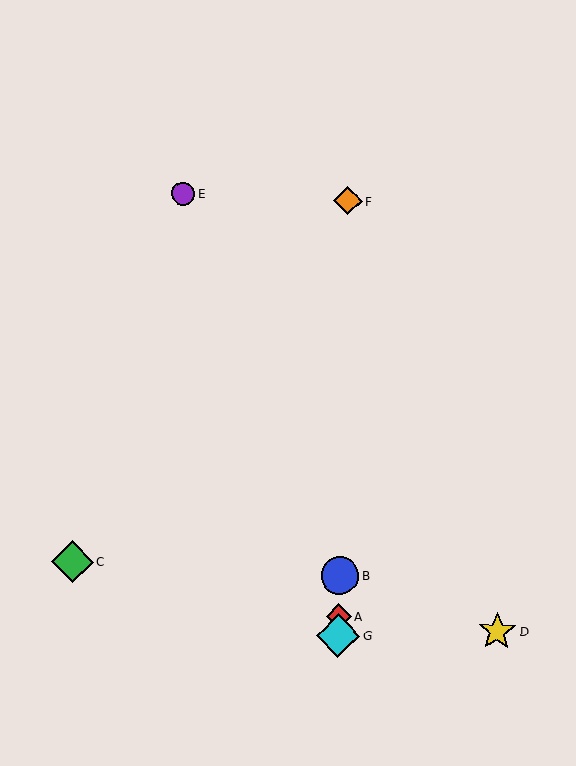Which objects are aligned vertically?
Objects A, B, F, G are aligned vertically.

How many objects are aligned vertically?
4 objects (A, B, F, G) are aligned vertically.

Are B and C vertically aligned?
No, B is at x≈340 and C is at x≈72.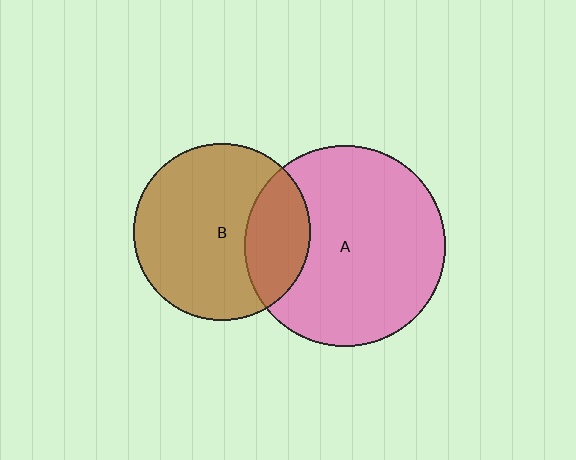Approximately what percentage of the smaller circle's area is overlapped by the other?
Approximately 25%.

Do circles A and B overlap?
Yes.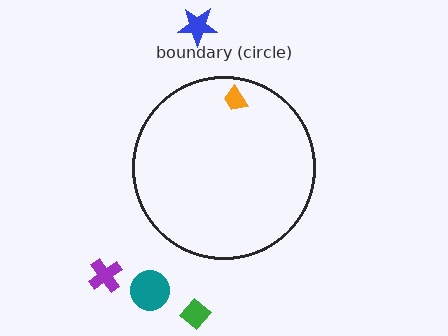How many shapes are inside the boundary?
1 inside, 4 outside.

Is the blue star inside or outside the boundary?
Outside.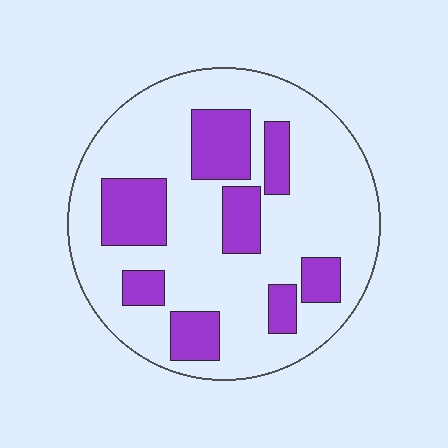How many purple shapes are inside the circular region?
8.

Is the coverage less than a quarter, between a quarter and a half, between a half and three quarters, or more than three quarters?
Between a quarter and a half.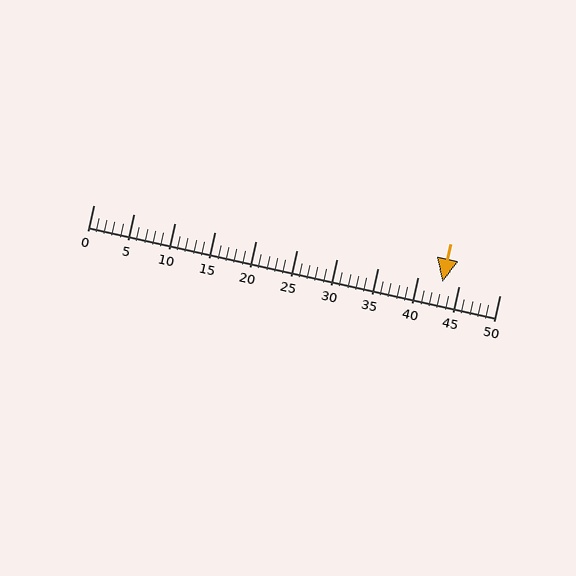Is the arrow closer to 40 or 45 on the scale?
The arrow is closer to 45.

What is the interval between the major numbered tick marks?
The major tick marks are spaced 5 units apart.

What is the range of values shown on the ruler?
The ruler shows values from 0 to 50.